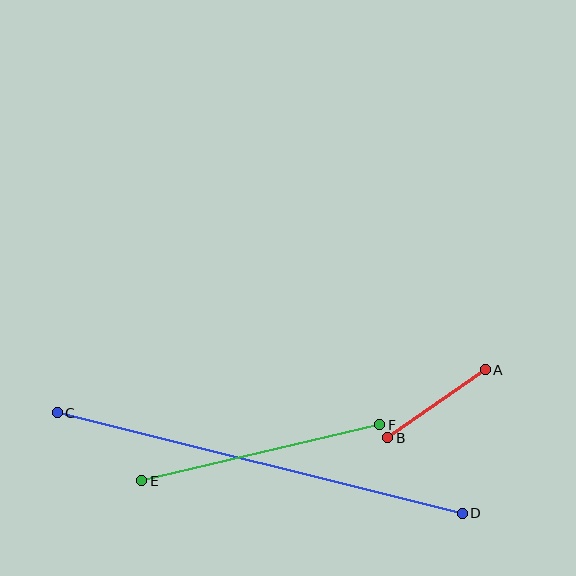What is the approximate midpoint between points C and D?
The midpoint is at approximately (260, 463) pixels.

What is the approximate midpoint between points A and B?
The midpoint is at approximately (436, 404) pixels.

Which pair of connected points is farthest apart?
Points C and D are farthest apart.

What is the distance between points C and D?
The distance is approximately 417 pixels.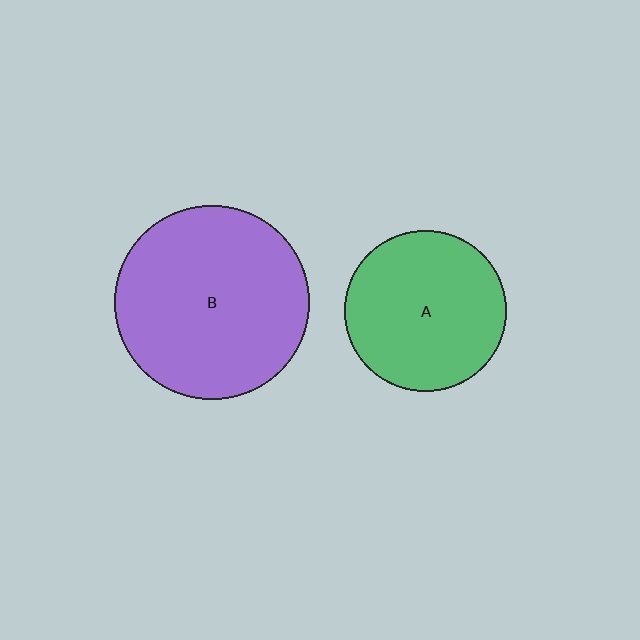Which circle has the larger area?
Circle B (purple).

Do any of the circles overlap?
No, none of the circles overlap.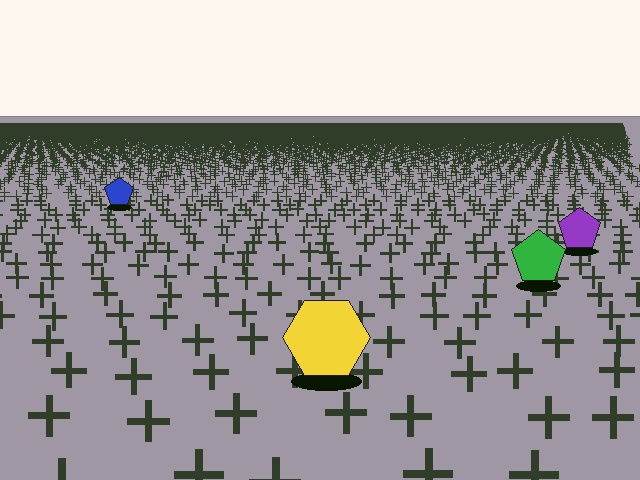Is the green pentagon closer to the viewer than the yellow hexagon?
No. The yellow hexagon is closer — you can tell from the texture gradient: the ground texture is coarser near it.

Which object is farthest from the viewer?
The blue pentagon is farthest from the viewer. It appears smaller and the ground texture around it is denser.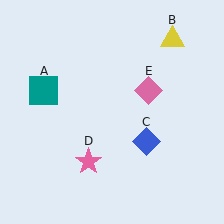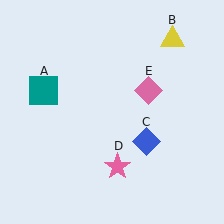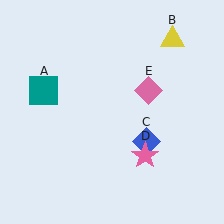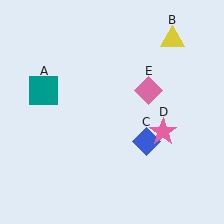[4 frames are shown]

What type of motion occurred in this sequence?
The pink star (object D) rotated counterclockwise around the center of the scene.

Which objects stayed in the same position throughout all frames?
Teal square (object A) and yellow triangle (object B) and blue diamond (object C) and pink diamond (object E) remained stationary.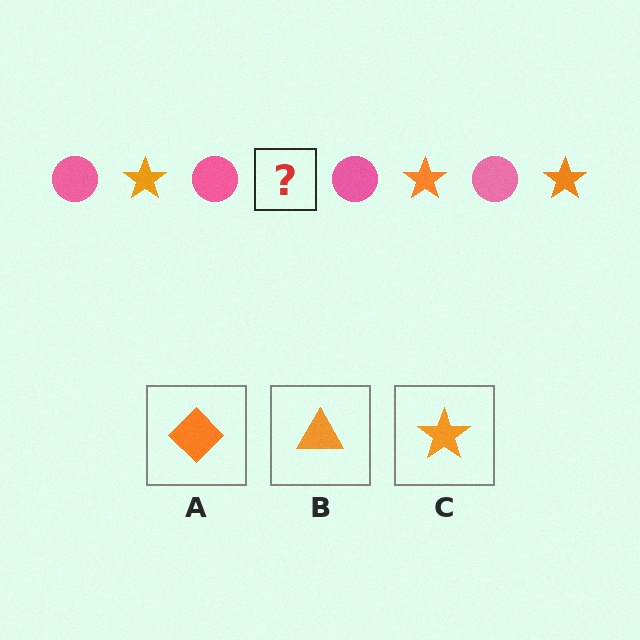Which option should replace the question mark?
Option C.